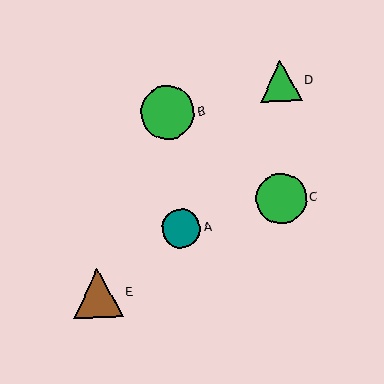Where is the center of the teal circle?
The center of the teal circle is at (181, 228).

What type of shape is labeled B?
Shape B is a green circle.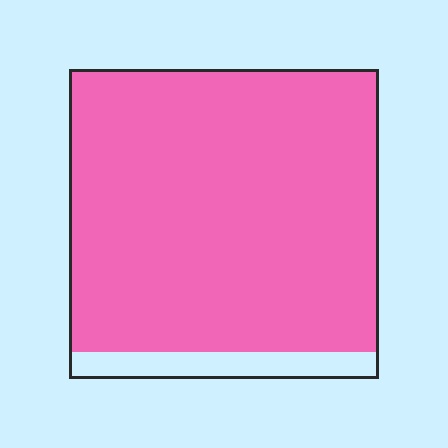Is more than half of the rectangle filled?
Yes.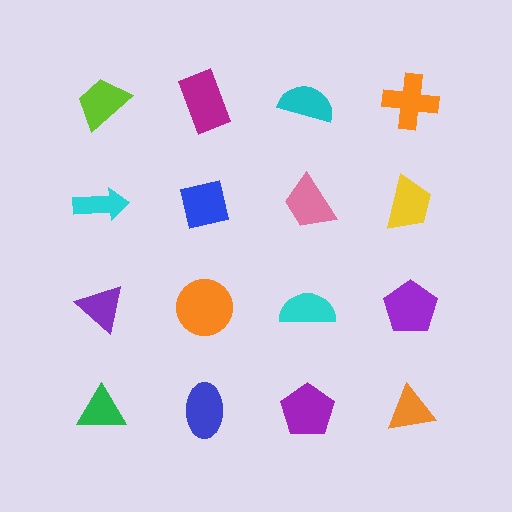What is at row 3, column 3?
A cyan semicircle.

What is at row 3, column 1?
A purple triangle.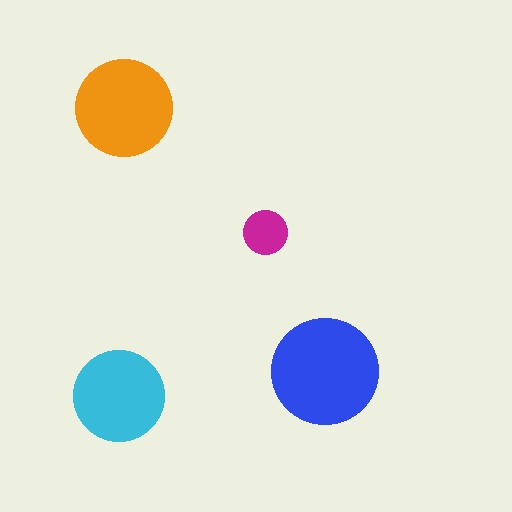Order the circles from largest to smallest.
the blue one, the orange one, the cyan one, the magenta one.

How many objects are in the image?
There are 4 objects in the image.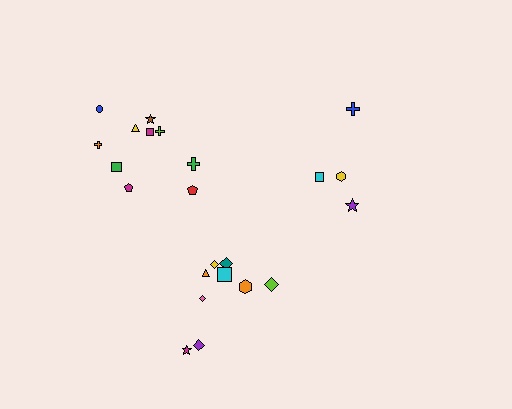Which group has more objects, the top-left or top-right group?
The top-left group.